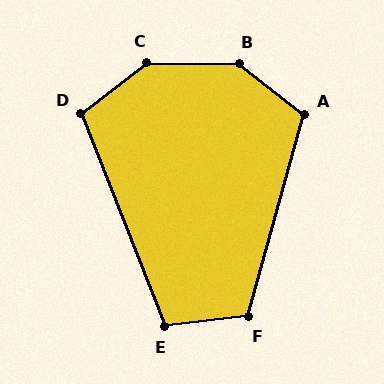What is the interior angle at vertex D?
Approximately 105 degrees (obtuse).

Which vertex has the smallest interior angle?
E, at approximately 105 degrees.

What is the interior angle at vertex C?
Approximately 142 degrees (obtuse).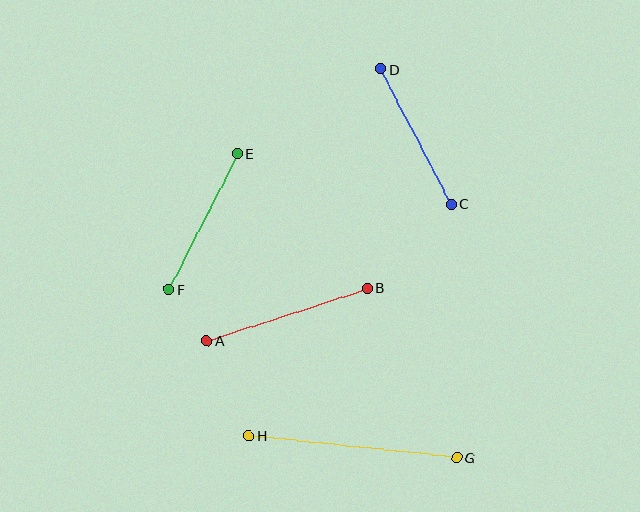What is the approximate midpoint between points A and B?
The midpoint is at approximately (287, 314) pixels.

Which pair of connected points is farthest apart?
Points G and H are farthest apart.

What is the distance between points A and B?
The distance is approximately 169 pixels.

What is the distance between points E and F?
The distance is approximately 152 pixels.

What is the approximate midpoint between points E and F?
The midpoint is at approximately (203, 222) pixels.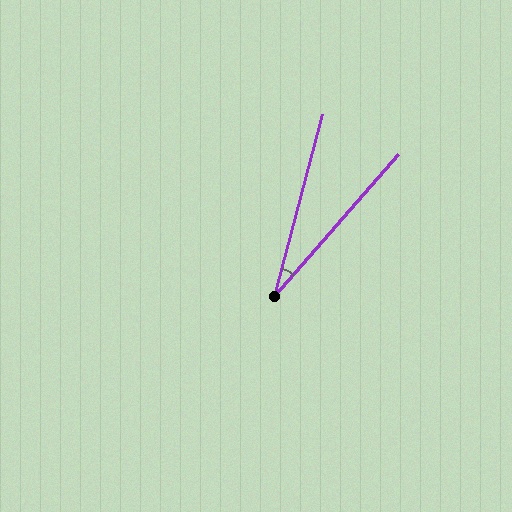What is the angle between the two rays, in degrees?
Approximately 26 degrees.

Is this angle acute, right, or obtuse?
It is acute.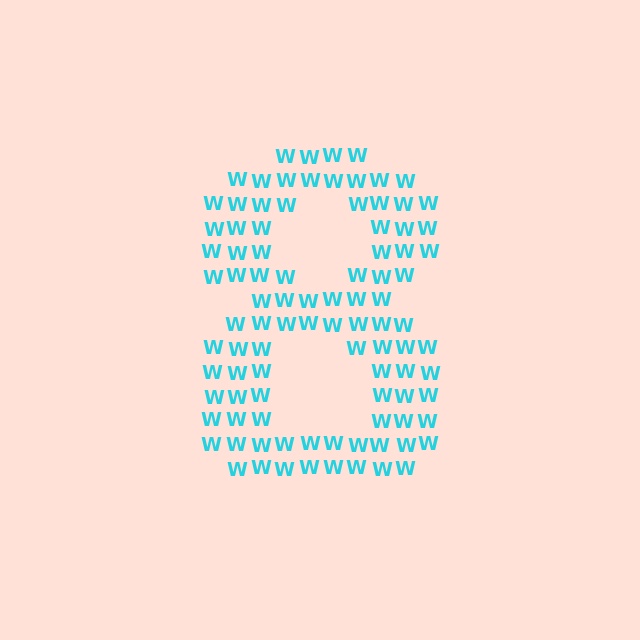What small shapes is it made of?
It is made of small letter W's.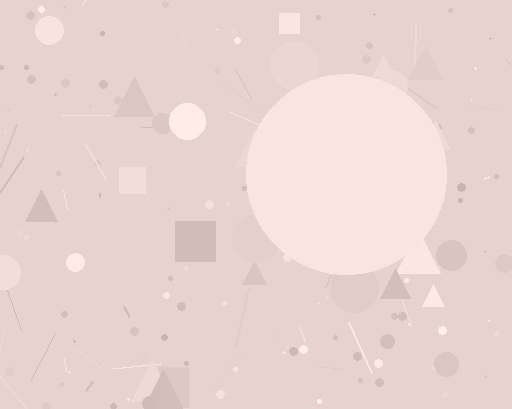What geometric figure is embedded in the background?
A circle is embedded in the background.